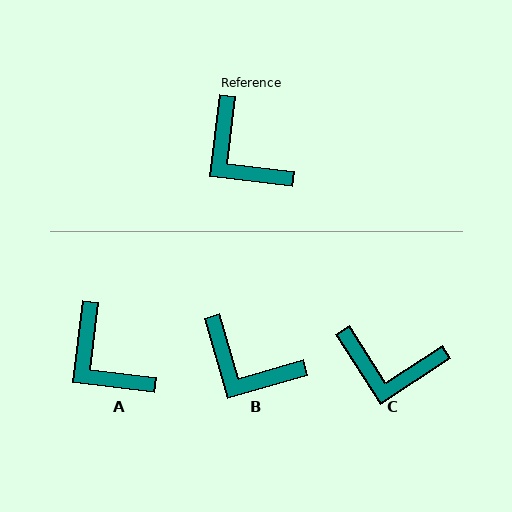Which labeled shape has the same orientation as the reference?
A.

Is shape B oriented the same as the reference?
No, it is off by about 23 degrees.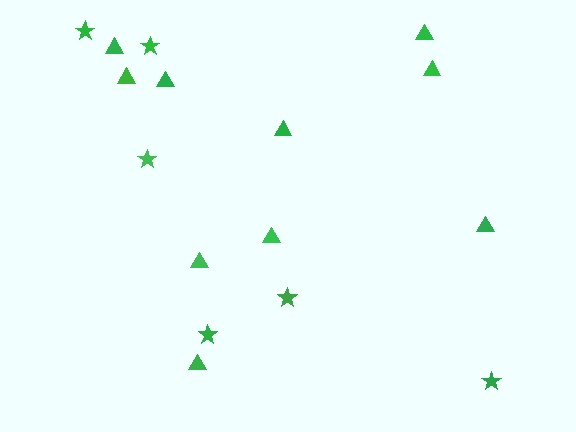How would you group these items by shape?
There are 2 groups: one group of triangles (10) and one group of stars (6).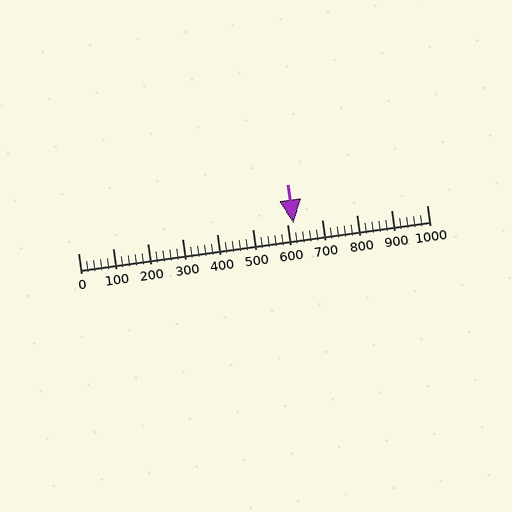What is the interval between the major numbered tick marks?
The major tick marks are spaced 100 units apart.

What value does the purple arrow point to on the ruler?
The purple arrow points to approximately 618.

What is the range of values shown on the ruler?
The ruler shows values from 0 to 1000.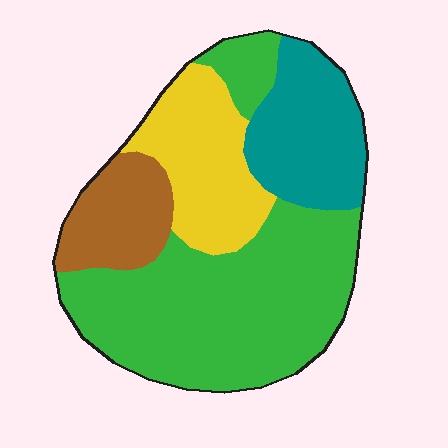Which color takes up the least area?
Brown, at roughly 15%.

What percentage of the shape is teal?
Teal covers around 20% of the shape.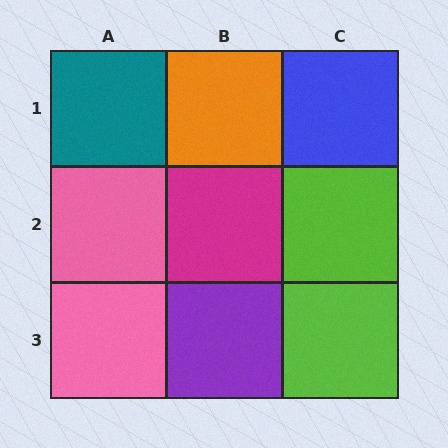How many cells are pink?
2 cells are pink.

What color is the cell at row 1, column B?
Orange.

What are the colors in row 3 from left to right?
Pink, purple, lime.